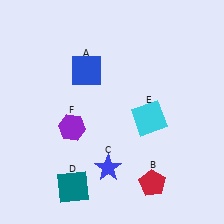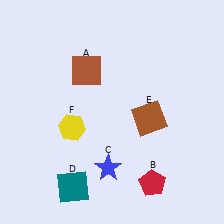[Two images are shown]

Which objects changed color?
A changed from blue to brown. E changed from cyan to brown. F changed from purple to yellow.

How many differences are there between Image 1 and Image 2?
There are 3 differences between the two images.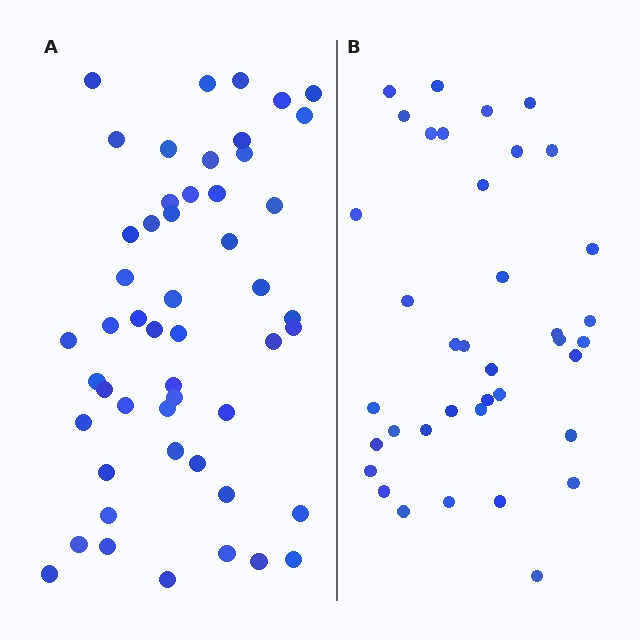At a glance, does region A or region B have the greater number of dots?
Region A (the left region) has more dots.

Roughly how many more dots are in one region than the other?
Region A has approximately 15 more dots than region B.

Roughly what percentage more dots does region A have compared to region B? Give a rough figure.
About 35% more.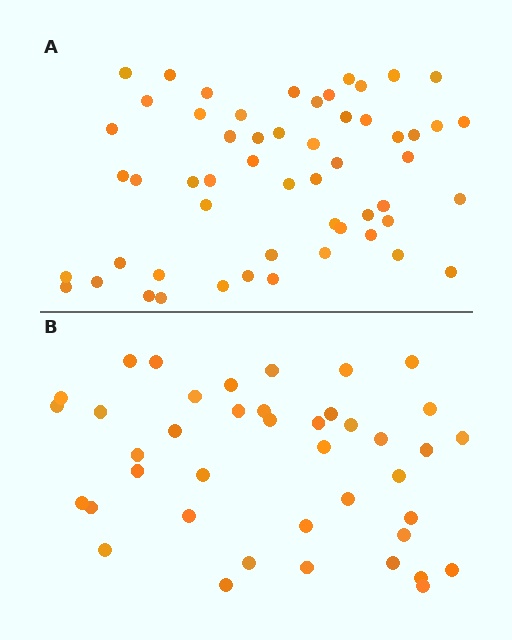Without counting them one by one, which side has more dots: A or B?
Region A (the top region) has more dots.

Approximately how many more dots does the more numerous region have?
Region A has approximately 15 more dots than region B.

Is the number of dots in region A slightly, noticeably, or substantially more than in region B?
Region A has noticeably more, but not dramatically so. The ratio is roughly 1.3 to 1.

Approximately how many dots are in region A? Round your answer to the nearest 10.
About 60 dots. (The exact count is 55, which rounds to 60.)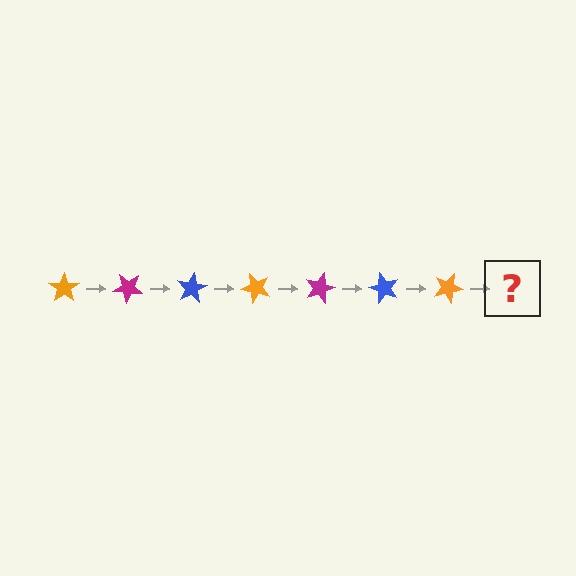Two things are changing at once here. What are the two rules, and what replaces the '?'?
The two rules are that it rotates 40 degrees each step and the color cycles through orange, magenta, and blue. The '?' should be a magenta star, rotated 280 degrees from the start.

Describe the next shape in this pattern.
It should be a magenta star, rotated 280 degrees from the start.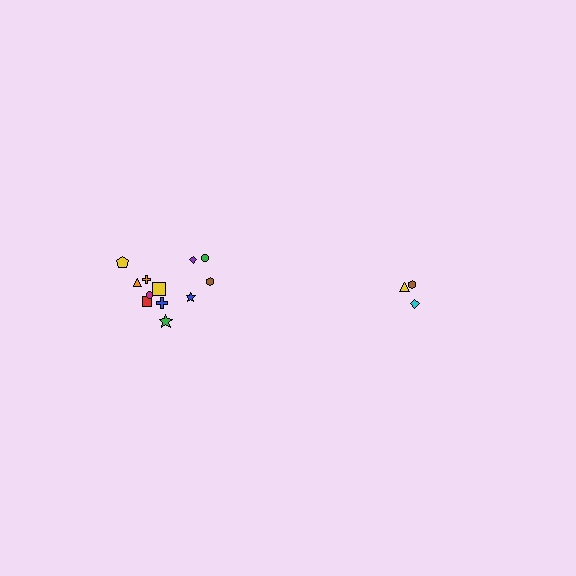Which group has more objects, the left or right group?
The left group.